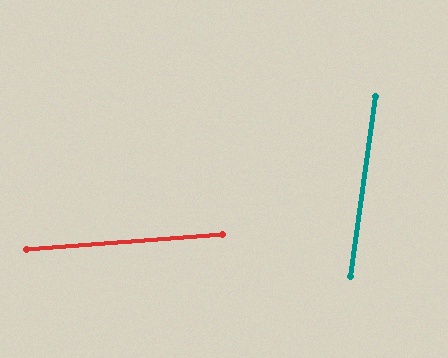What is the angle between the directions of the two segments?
Approximately 78 degrees.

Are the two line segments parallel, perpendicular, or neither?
Neither parallel nor perpendicular — they differ by about 78°.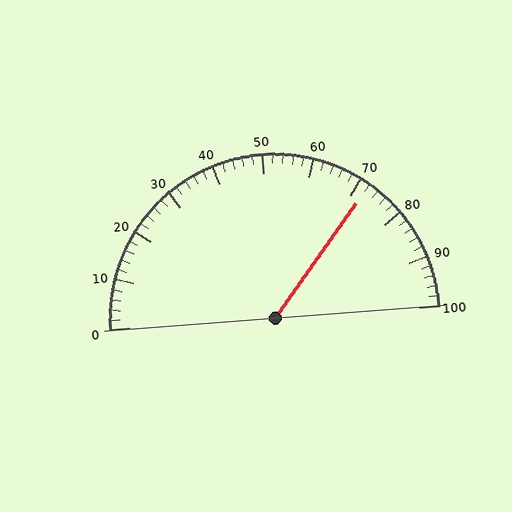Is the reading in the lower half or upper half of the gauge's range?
The reading is in the upper half of the range (0 to 100).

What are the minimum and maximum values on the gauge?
The gauge ranges from 0 to 100.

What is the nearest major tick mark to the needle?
The nearest major tick mark is 70.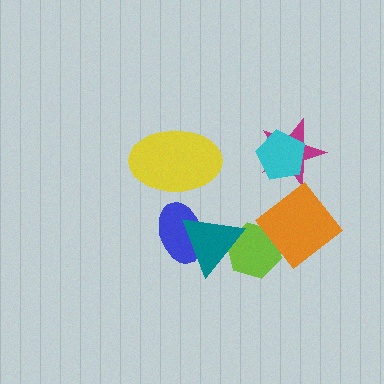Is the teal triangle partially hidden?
No, no other shape covers it.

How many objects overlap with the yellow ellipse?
0 objects overlap with the yellow ellipse.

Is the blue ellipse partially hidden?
Yes, it is partially covered by another shape.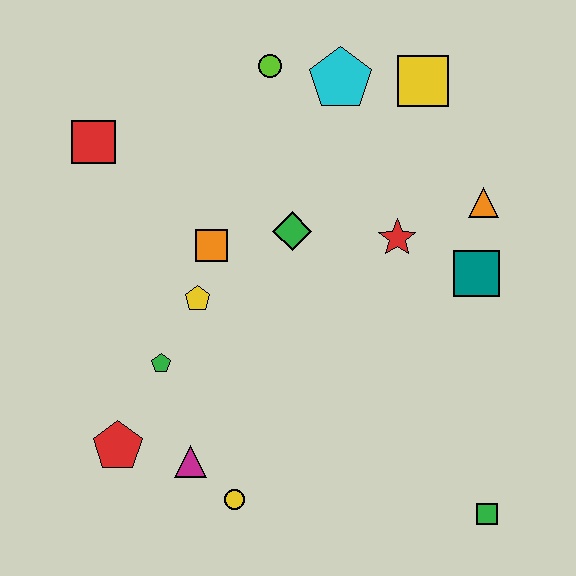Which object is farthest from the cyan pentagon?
The green square is farthest from the cyan pentagon.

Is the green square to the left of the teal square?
No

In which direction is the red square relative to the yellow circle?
The red square is above the yellow circle.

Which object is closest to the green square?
The teal square is closest to the green square.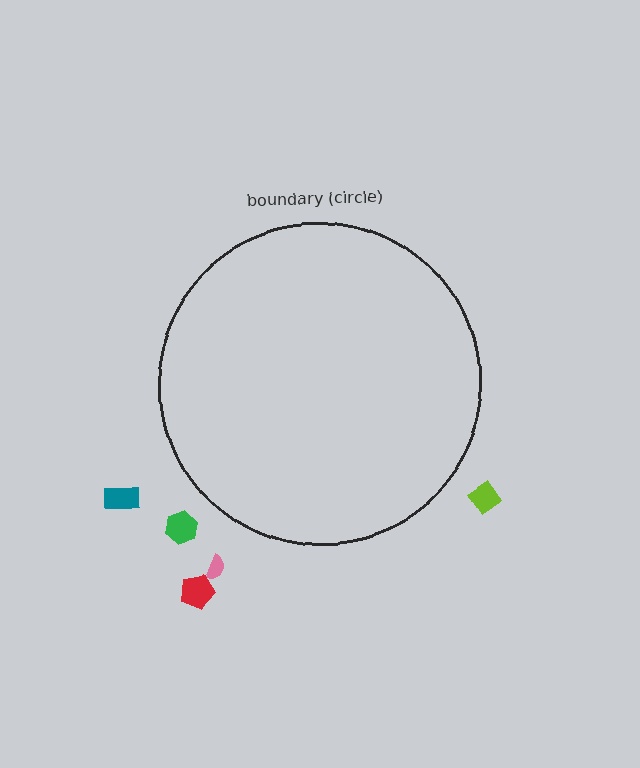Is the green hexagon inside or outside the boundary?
Outside.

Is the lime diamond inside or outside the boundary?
Outside.